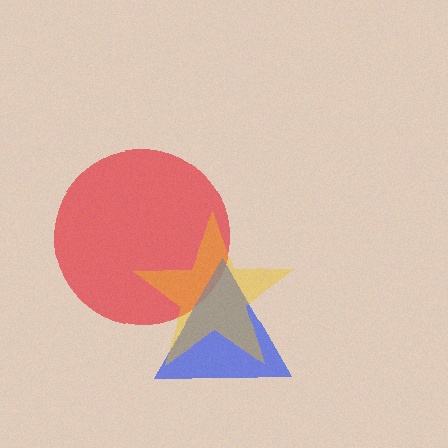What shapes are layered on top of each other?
The layered shapes are: a red circle, a blue triangle, a yellow star.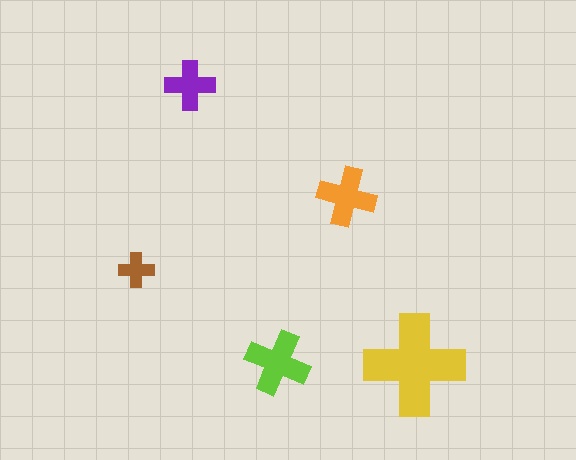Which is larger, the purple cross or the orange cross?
The orange one.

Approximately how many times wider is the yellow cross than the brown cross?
About 3 times wider.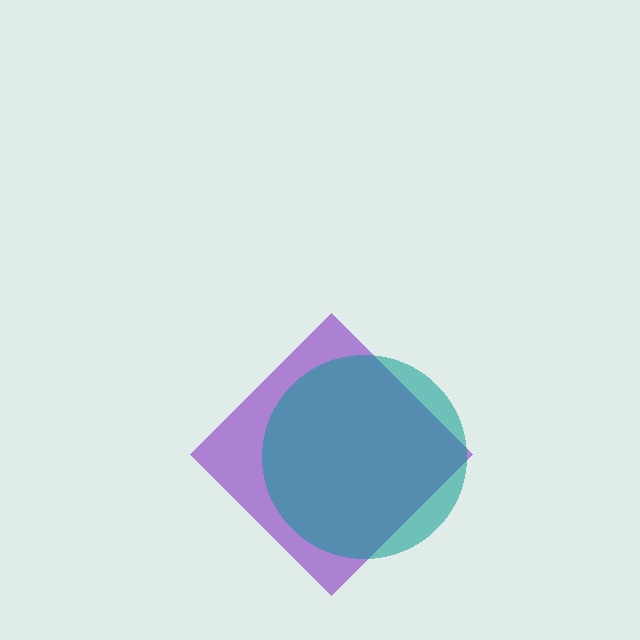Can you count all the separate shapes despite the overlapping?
Yes, there are 2 separate shapes.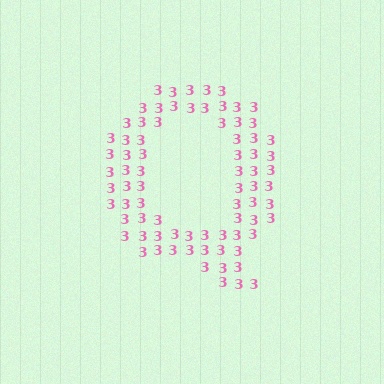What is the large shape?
The large shape is the letter Q.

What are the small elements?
The small elements are digit 3's.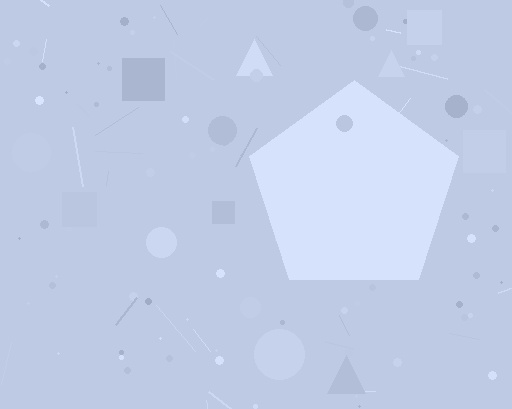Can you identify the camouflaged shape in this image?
The camouflaged shape is a pentagon.